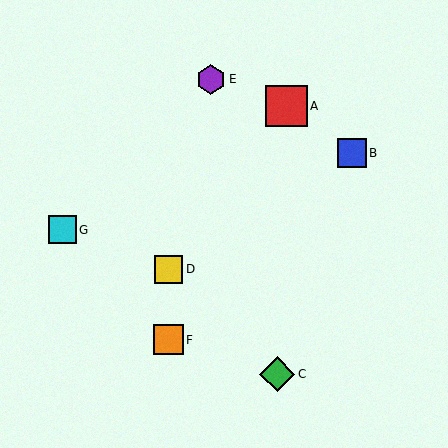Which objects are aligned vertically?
Objects D, F are aligned vertically.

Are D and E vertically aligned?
No, D is at x≈168 and E is at x≈211.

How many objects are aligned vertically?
2 objects (D, F) are aligned vertically.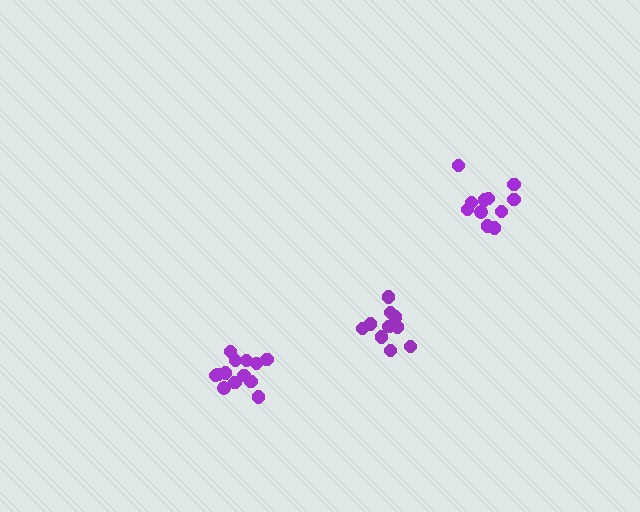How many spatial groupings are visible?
There are 3 spatial groupings.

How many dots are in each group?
Group 1: 11 dots, Group 2: 13 dots, Group 3: 10 dots (34 total).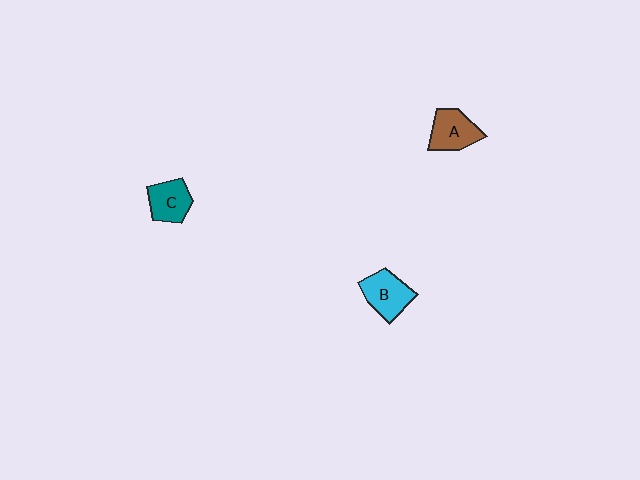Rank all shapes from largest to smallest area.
From largest to smallest: B (cyan), A (brown), C (teal).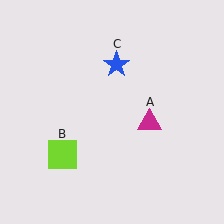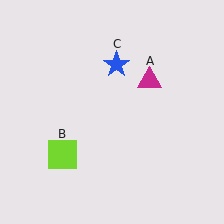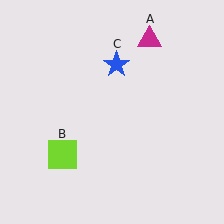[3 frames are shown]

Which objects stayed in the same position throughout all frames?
Lime square (object B) and blue star (object C) remained stationary.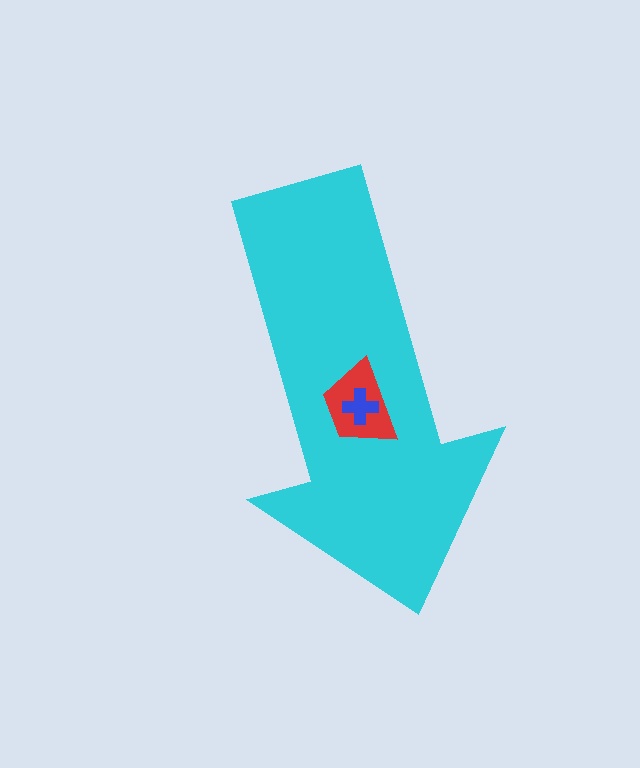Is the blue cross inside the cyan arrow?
Yes.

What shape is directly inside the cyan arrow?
The red trapezoid.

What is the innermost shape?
The blue cross.